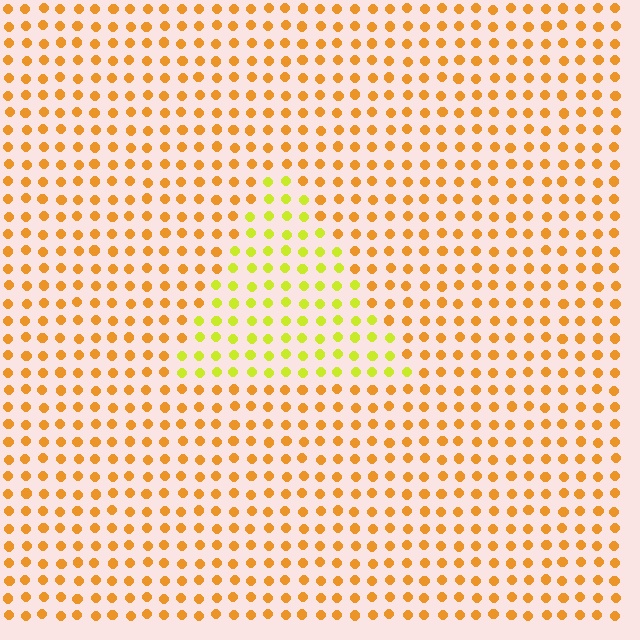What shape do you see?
I see a triangle.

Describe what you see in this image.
The image is filled with small orange elements in a uniform arrangement. A triangle-shaped region is visible where the elements are tinted to a slightly different hue, forming a subtle color boundary.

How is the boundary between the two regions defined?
The boundary is defined purely by a slight shift in hue (about 37 degrees). Spacing, size, and orientation are identical on both sides.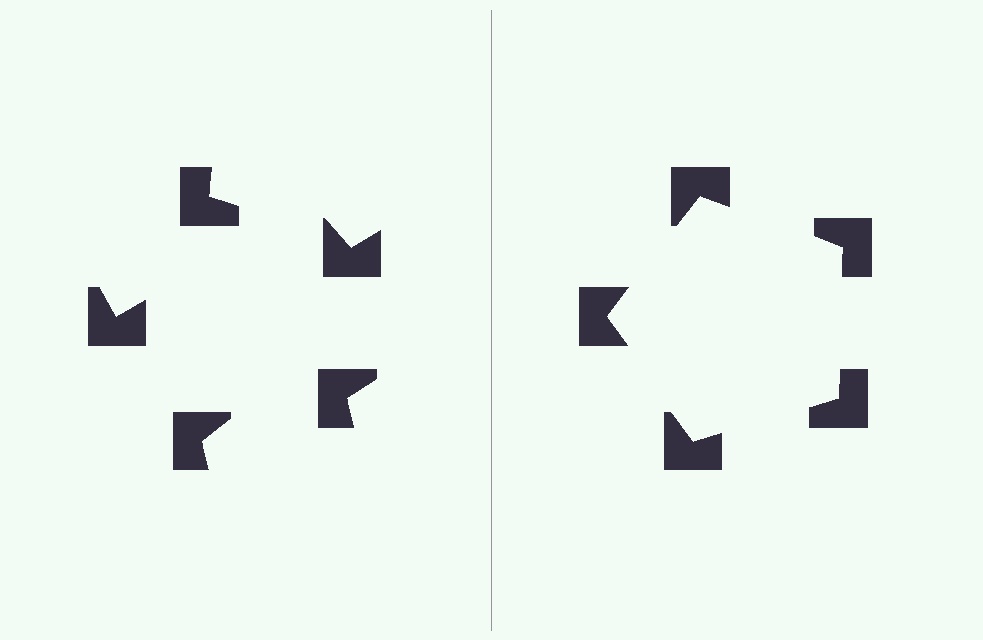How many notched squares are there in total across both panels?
10 — 5 on each side.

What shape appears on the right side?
An illusory pentagon.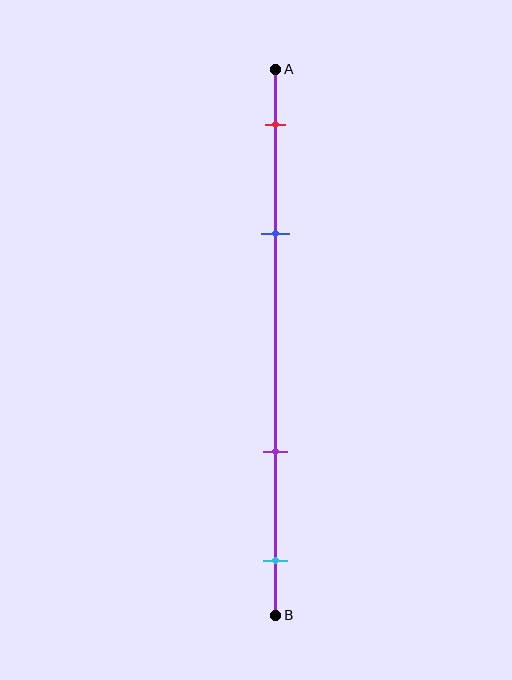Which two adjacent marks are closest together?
The red and blue marks are the closest adjacent pair.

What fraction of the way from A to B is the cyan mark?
The cyan mark is approximately 90% (0.9) of the way from A to B.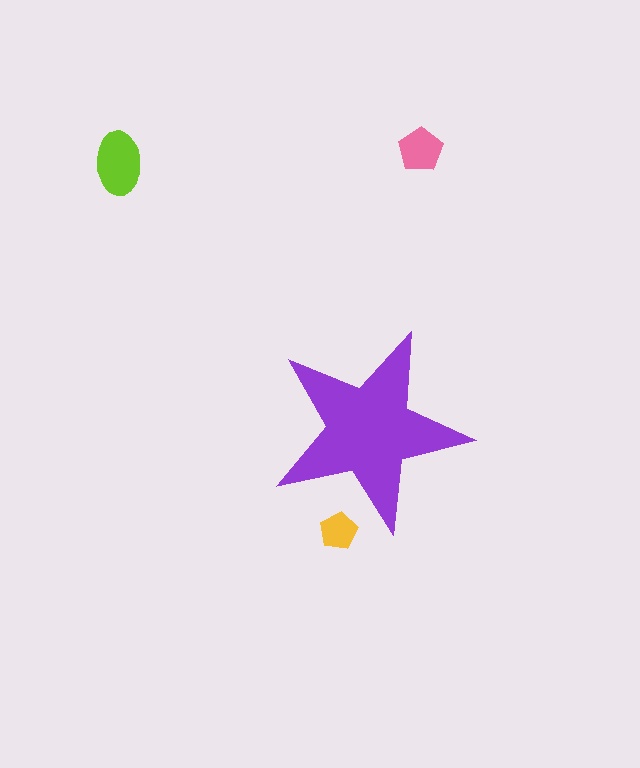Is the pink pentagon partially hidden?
No, the pink pentagon is fully visible.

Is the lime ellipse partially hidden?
No, the lime ellipse is fully visible.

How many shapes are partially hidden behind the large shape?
1 shape is partially hidden.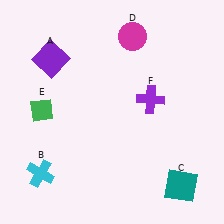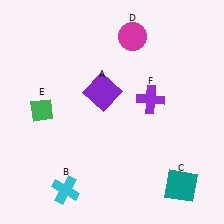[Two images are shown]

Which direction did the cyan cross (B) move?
The cyan cross (B) moved right.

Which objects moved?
The objects that moved are: the purple square (A), the cyan cross (B).